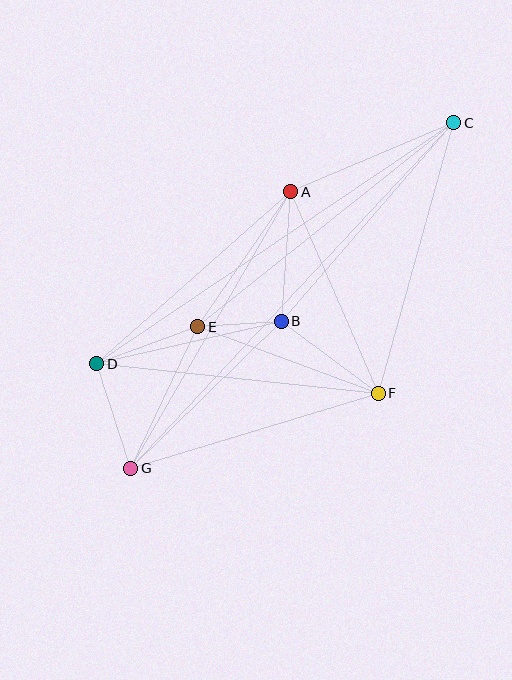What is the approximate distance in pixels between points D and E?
The distance between D and E is approximately 108 pixels.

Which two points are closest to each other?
Points B and E are closest to each other.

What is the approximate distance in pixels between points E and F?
The distance between E and F is approximately 192 pixels.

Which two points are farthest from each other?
Points C and G are farthest from each other.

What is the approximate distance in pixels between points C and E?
The distance between C and E is approximately 327 pixels.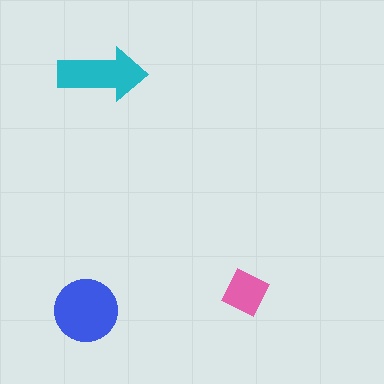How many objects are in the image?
There are 3 objects in the image.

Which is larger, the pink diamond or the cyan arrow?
The cyan arrow.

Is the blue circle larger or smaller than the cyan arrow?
Larger.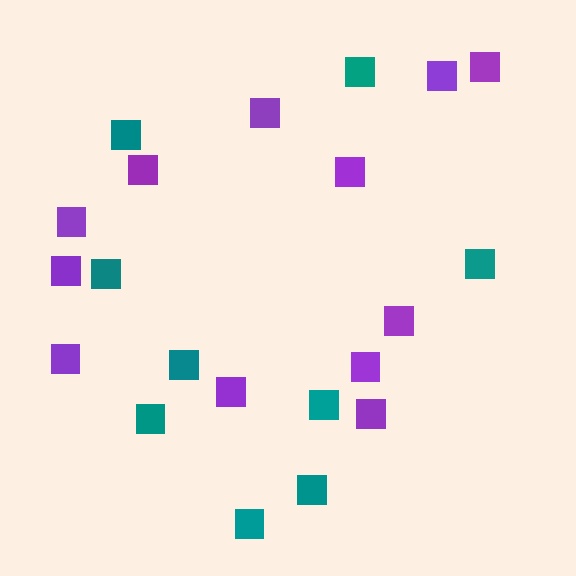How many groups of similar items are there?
There are 2 groups: one group of purple squares (12) and one group of teal squares (9).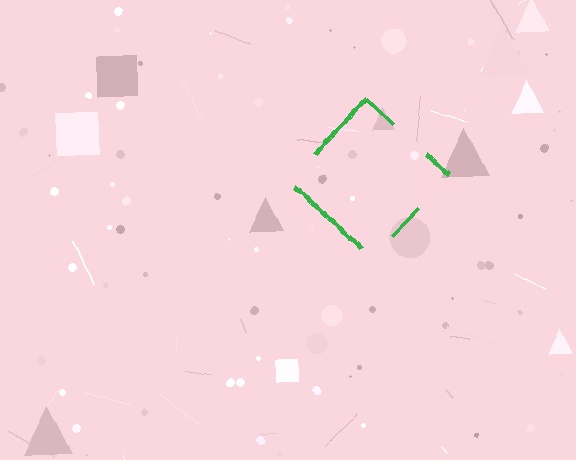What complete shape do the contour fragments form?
The contour fragments form a diamond.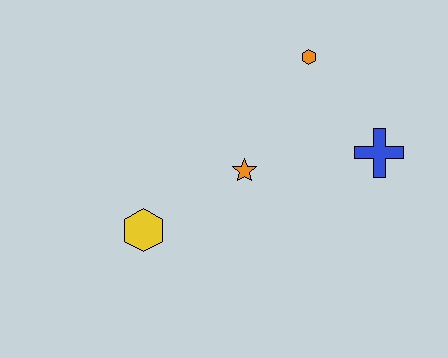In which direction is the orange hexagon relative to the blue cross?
The orange hexagon is above the blue cross.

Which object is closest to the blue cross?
The orange hexagon is closest to the blue cross.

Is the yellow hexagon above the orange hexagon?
No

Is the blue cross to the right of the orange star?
Yes